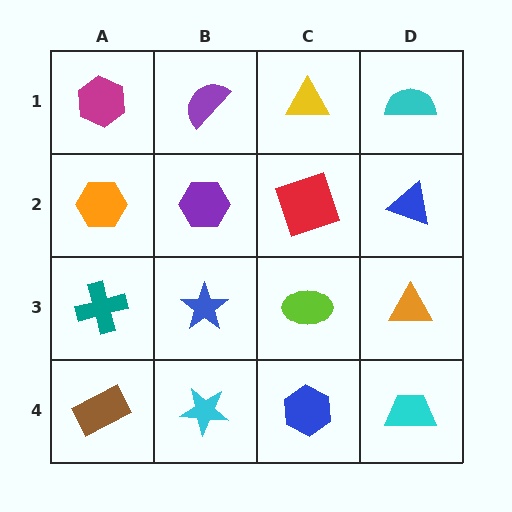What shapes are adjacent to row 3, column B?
A purple hexagon (row 2, column B), a cyan star (row 4, column B), a teal cross (row 3, column A), a lime ellipse (row 3, column C).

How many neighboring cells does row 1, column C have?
3.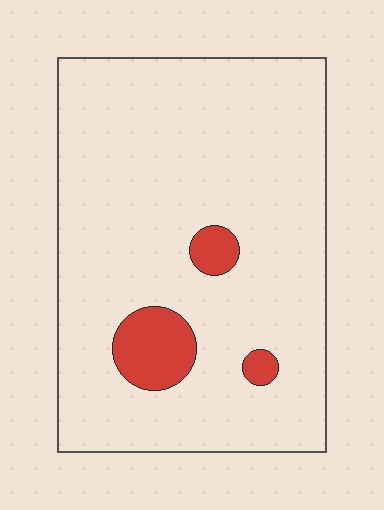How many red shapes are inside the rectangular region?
3.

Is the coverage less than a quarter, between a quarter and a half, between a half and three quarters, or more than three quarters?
Less than a quarter.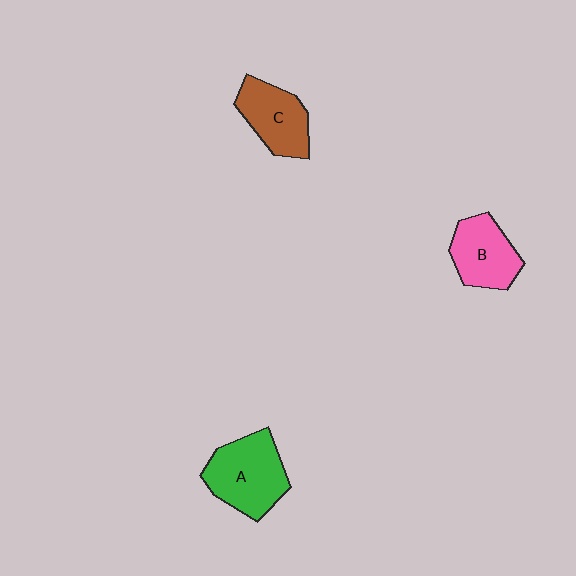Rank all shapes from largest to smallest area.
From largest to smallest: A (green), C (brown), B (pink).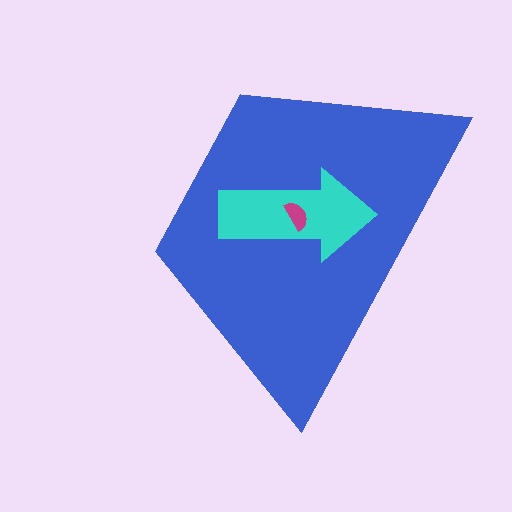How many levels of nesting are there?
3.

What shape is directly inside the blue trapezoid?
The cyan arrow.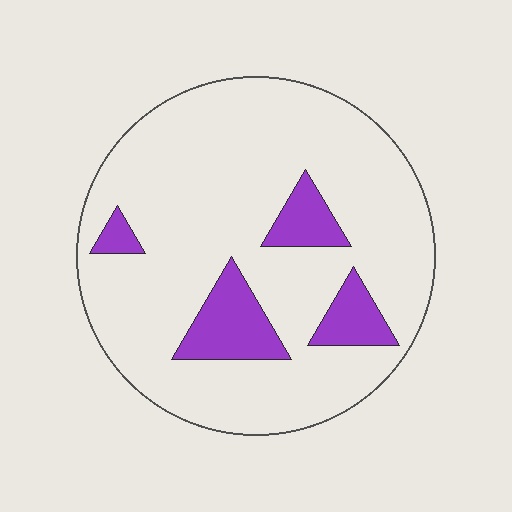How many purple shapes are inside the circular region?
4.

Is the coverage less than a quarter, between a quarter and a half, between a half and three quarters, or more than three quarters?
Less than a quarter.